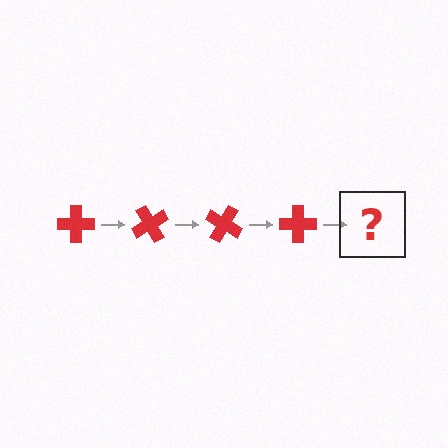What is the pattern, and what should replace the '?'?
The pattern is that the cross rotates 60 degrees each step. The '?' should be a red cross rotated 240 degrees.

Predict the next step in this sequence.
The next step is a red cross rotated 240 degrees.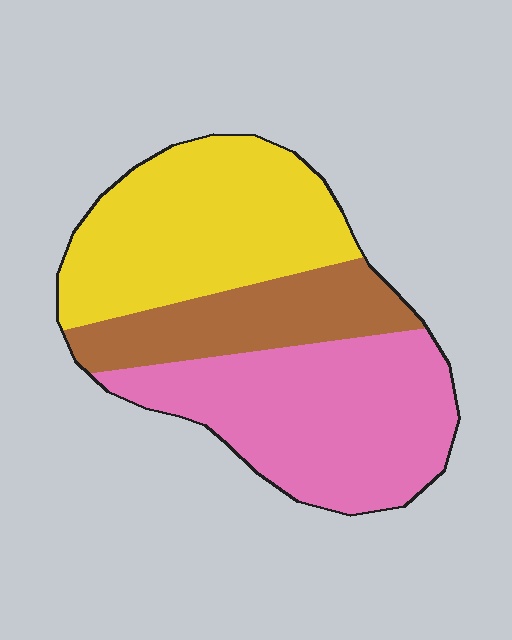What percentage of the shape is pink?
Pink takes up between a third and a half of the shape.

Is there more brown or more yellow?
Yellow.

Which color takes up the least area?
Brown, at roughly 20%.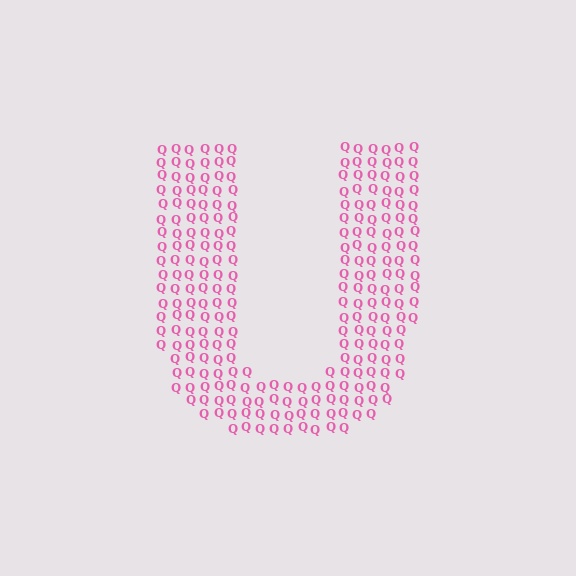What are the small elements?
The small elements are letter Q's.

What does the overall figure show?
The overall figure shows the letter U.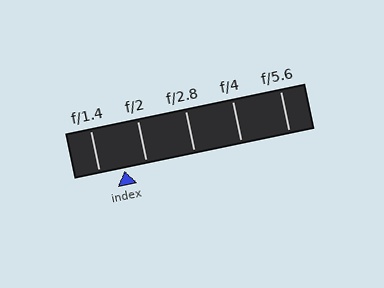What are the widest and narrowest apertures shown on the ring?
The widest aperture shown is f/1.4 and the narrowest is f/5.6.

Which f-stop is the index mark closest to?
The index mark is closest to f/2.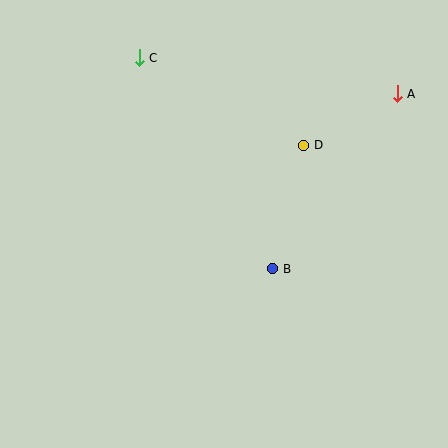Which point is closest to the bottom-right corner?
Point B is closest to the bottom-right corner.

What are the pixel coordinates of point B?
Point B is at (273, 269).